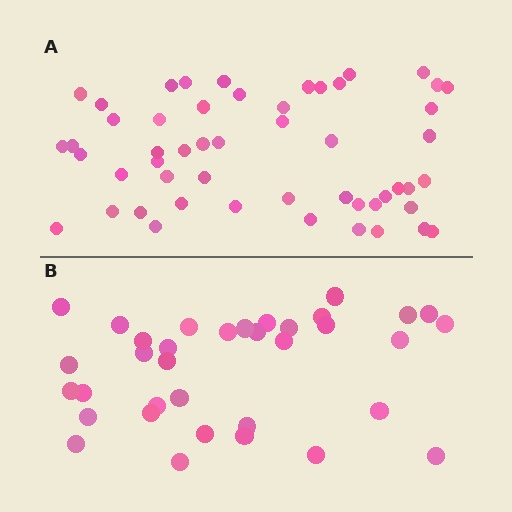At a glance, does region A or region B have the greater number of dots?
Region A (the top region) has more dots.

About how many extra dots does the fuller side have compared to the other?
Region A has approximately 15 more dots than region B.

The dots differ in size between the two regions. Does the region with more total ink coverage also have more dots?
No. Region B has more total ink coverage because its dots are larger, but region A actually contains more individual dots. Total area can be misleading — the number of items is what matters here.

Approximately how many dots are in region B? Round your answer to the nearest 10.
About 40 dots. (The exact count is 35, which rounds to 40.)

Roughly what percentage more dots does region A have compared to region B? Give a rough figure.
About 50% more.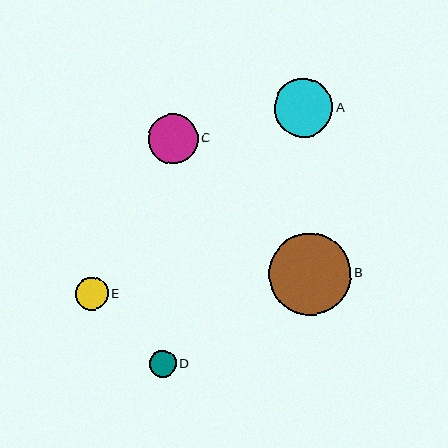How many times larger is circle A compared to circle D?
Circle A is approximately 2.2 times the size of circle D.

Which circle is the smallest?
Circle D is the smallest with a size of approximately 27 pixels.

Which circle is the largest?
Circle B is the largest with a size of approximately 82 pixels.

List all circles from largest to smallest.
From largest to smallest: B, A, C, E, D.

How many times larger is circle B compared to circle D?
Circle B is approximately 3.1 times the size of circle D.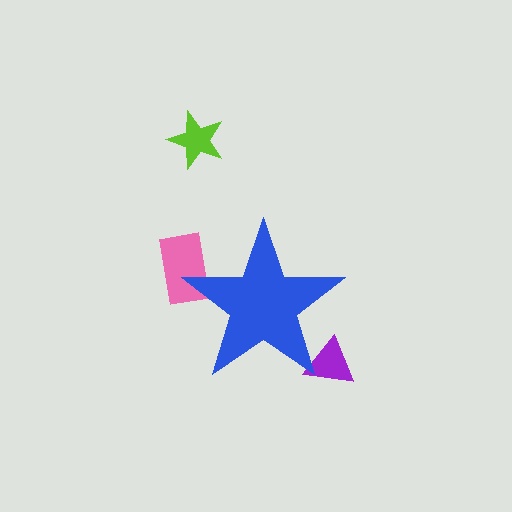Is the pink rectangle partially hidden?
Yes, the pink rectangle is partially hidden behind the blue star.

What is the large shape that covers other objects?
A blue star.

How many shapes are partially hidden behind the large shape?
2 shapes are partially hidden.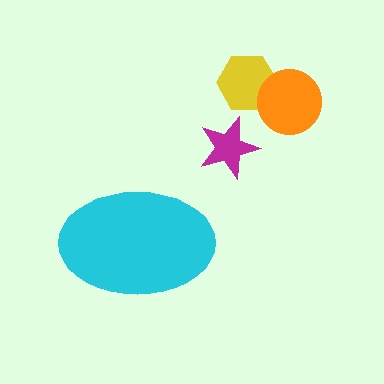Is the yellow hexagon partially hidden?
No, the yellow hexagon is fully visible.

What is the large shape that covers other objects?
A cyan ellipse.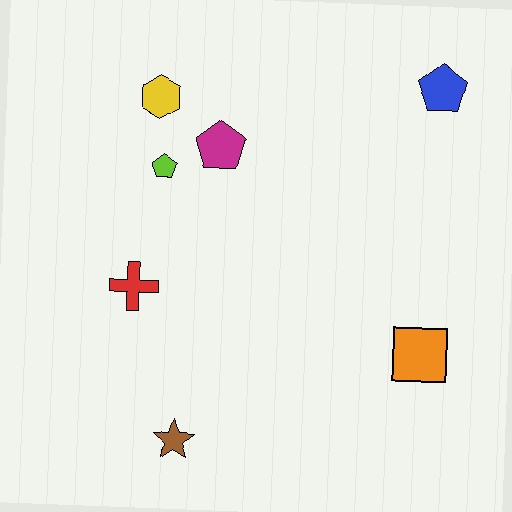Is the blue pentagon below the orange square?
No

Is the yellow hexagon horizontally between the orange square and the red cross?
Yes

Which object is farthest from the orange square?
The yellow hexagon is farthest from the orange square.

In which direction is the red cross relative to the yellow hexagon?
The red cross is below the yellow hexagon.